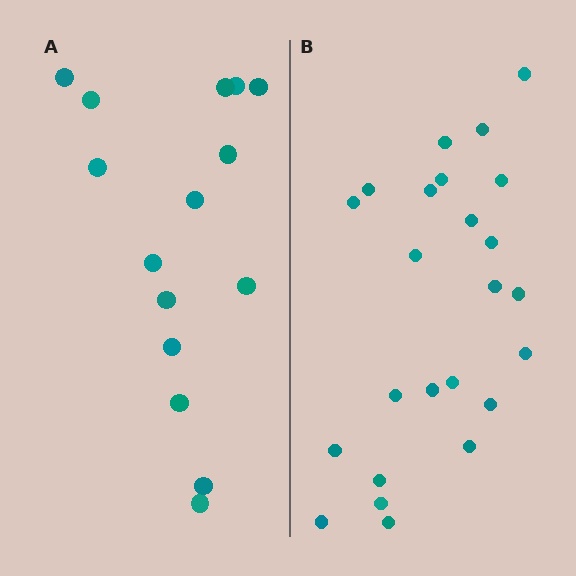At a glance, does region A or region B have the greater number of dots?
Region B (the right region) has more dots.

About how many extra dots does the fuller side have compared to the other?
Region B has roughly 8 or so more dots than region A.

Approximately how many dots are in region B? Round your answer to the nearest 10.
About 20 dots. (The exact count is 24, which rounds to 20.)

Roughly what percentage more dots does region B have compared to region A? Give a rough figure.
About 60% more.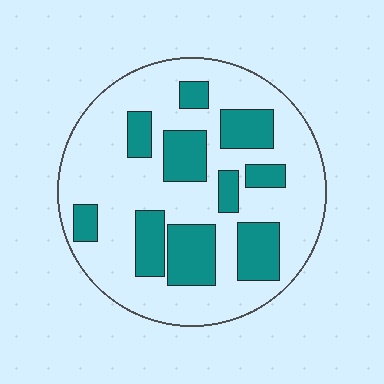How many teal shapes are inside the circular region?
10.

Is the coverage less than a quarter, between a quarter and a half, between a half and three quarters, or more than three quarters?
Between a quarter and a half.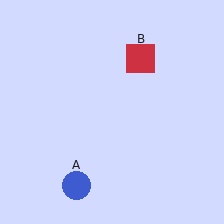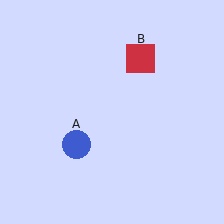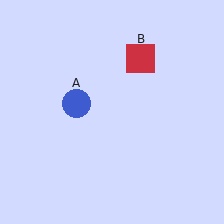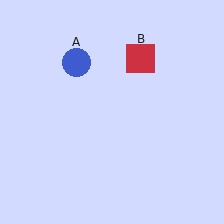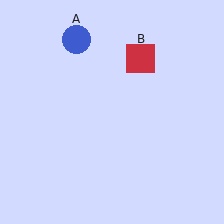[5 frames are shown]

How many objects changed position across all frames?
1 object changed position: blue circle (object A).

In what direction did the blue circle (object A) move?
The blue circle (object A) moved up.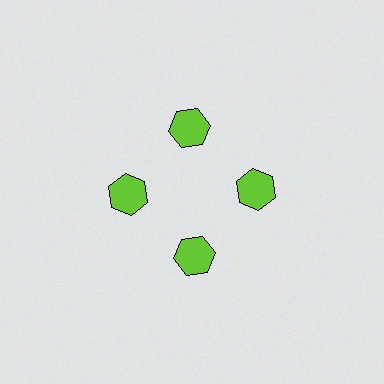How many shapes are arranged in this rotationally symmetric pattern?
There are 4 shapes, arranged in 4 groups of 1.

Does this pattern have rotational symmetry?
Yes, this pattern has 4-fold rotational symmetry. It looks the same after rotating 90 degrees around the center.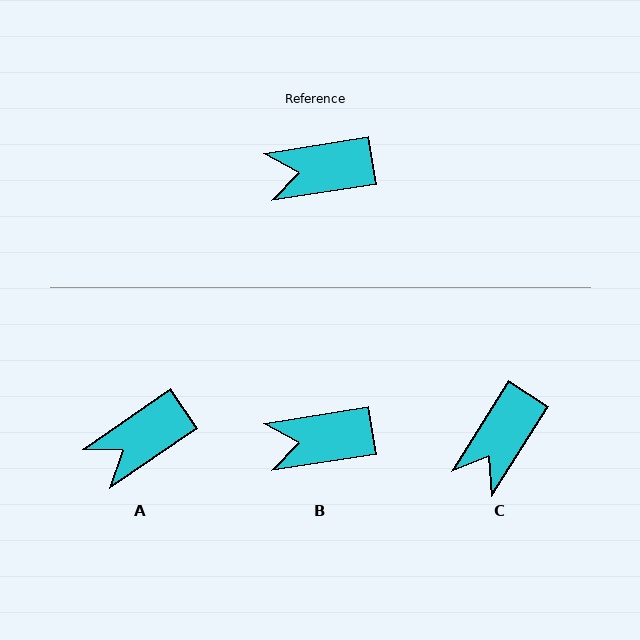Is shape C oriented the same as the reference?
No, it is off by about 49 degrees.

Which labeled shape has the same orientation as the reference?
B.